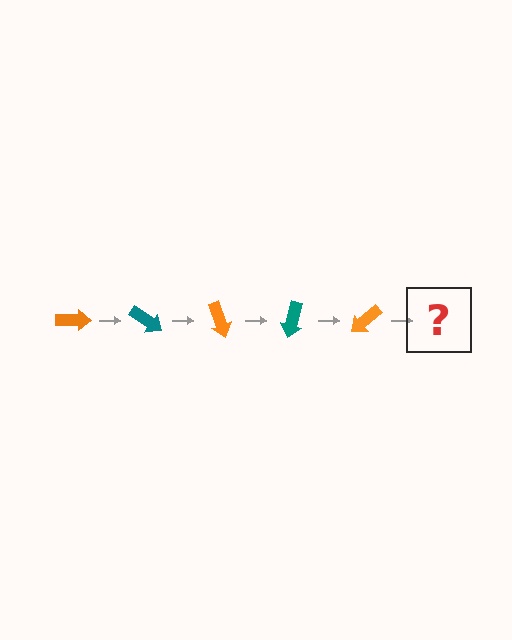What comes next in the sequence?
The next element should be a teal arrow, rotated 175 degrees from the start.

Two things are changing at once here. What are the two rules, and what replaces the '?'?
The two rules are that it rotates 35 degrees each step and the color cycles through orange and teal. The '?' should be a teal arrow, rotated 175 degrees from the start.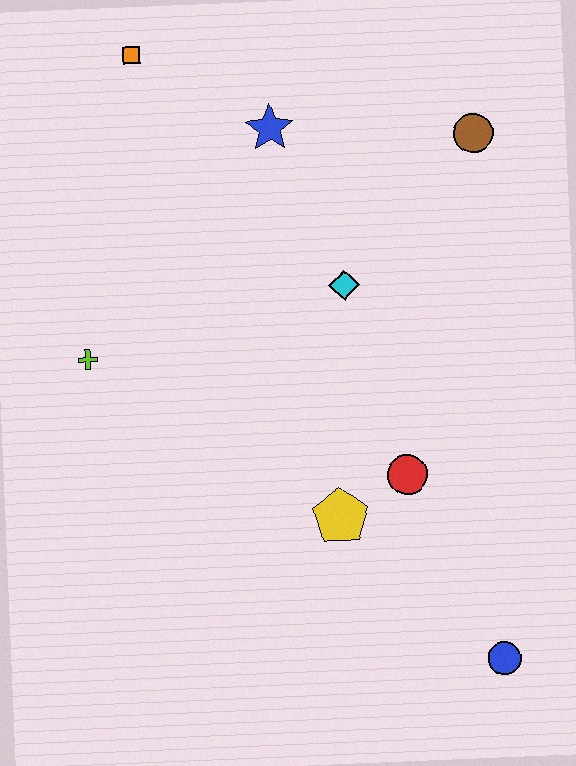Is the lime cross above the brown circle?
No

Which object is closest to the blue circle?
The red circle is closest to the blue circle.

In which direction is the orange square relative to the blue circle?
The orange square is above the blue circle.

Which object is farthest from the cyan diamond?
The blue circle is farthest from the cyan diamond.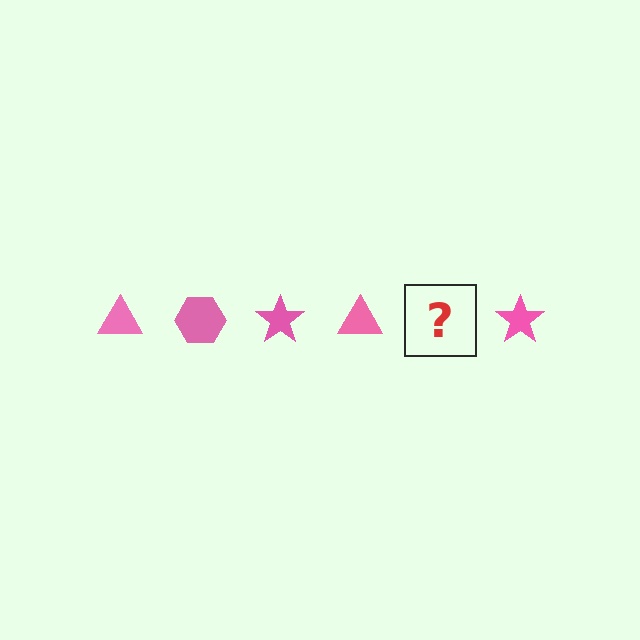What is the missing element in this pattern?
The missing element is a pink hexagon.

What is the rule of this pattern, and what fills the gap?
The rule is that the pattern cycles through triangle, hexagon, star shapes in pink. The gap should be filled with a pink hexagon.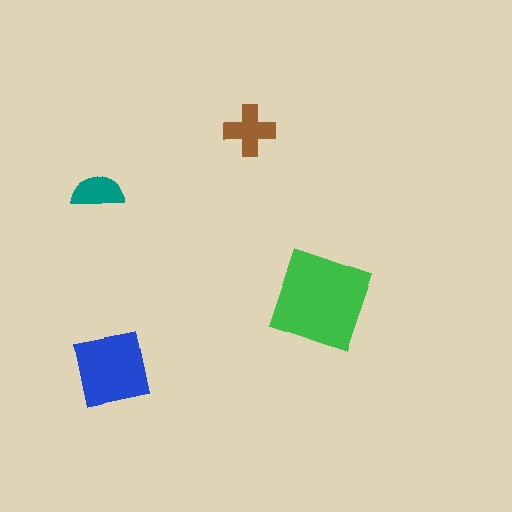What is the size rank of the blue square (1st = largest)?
2nd.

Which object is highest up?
The brown cross is topmost.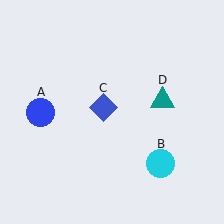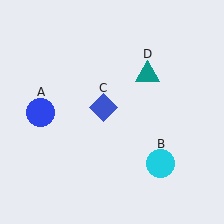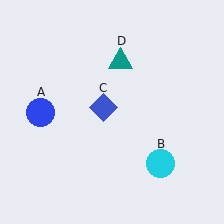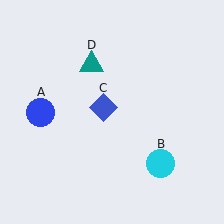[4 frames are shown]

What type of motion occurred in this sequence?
The teal triangle (object D) rotated counterclockwise around the center of the scene.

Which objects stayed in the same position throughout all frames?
Blue circle (object A) and cyan circle (object B) and blue diamond (object C) remained stationary.